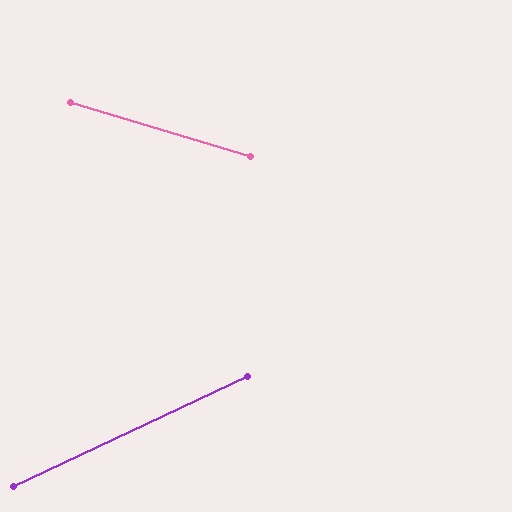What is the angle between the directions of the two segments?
Approximately 42 degrees.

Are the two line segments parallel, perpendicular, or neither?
Neither parallel nor perpendicular — they differ by about 42°.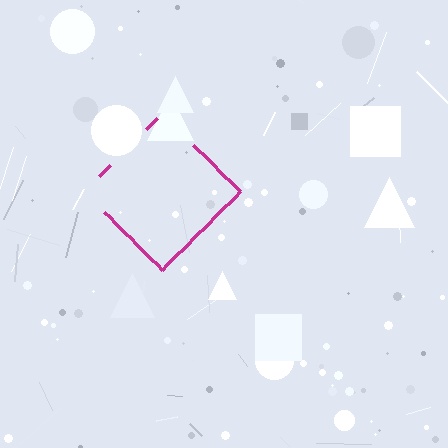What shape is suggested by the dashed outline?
The dashed outline suggests a diamond.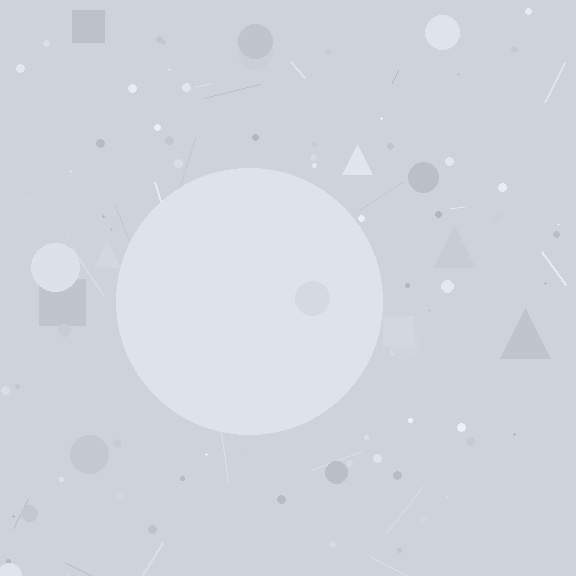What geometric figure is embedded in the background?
A circle is embedded in the background.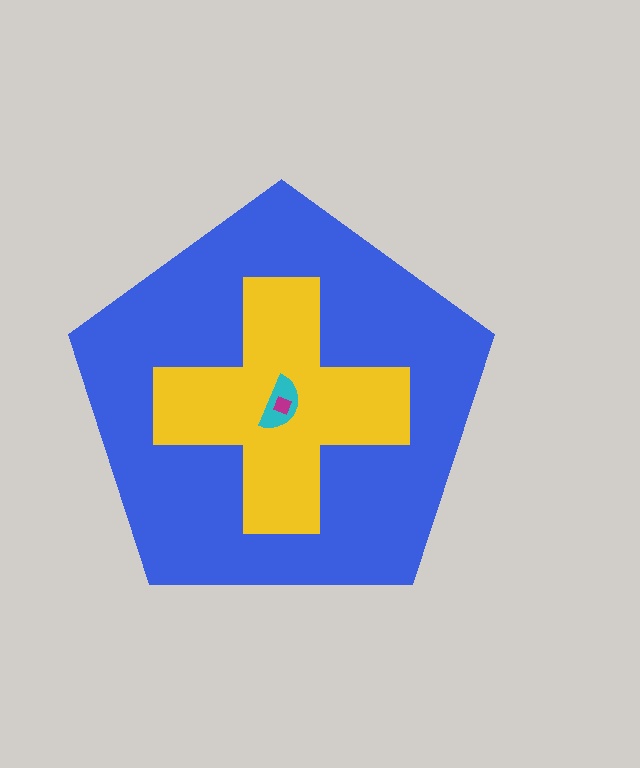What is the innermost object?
The magenta square.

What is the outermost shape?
The blue pentagon.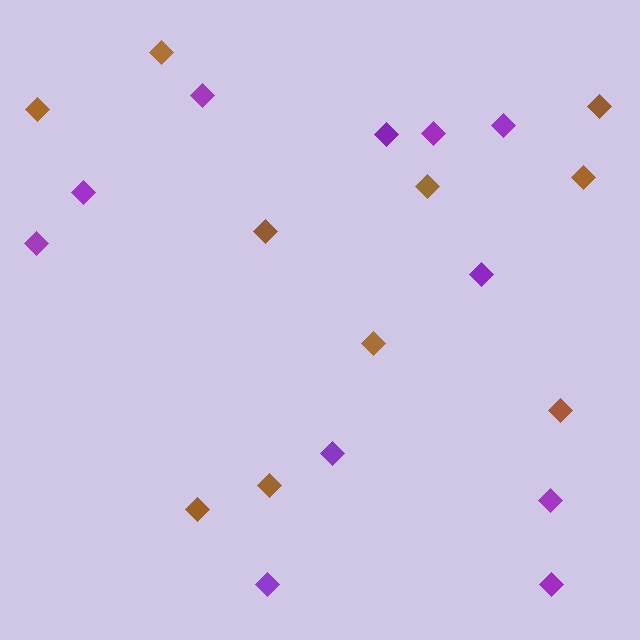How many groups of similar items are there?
There are 2 groups: one group of brown diamonds (10) and one group of purple diamonds (11).